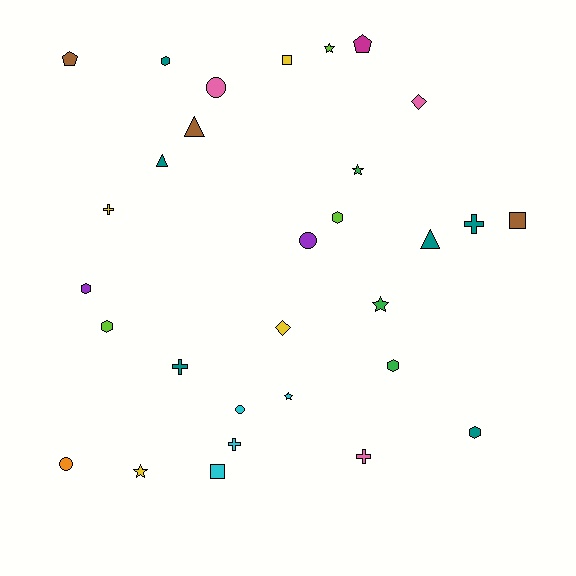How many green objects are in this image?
There are 3 green objects.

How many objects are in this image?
There are 30 objects.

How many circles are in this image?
There are 4 circles.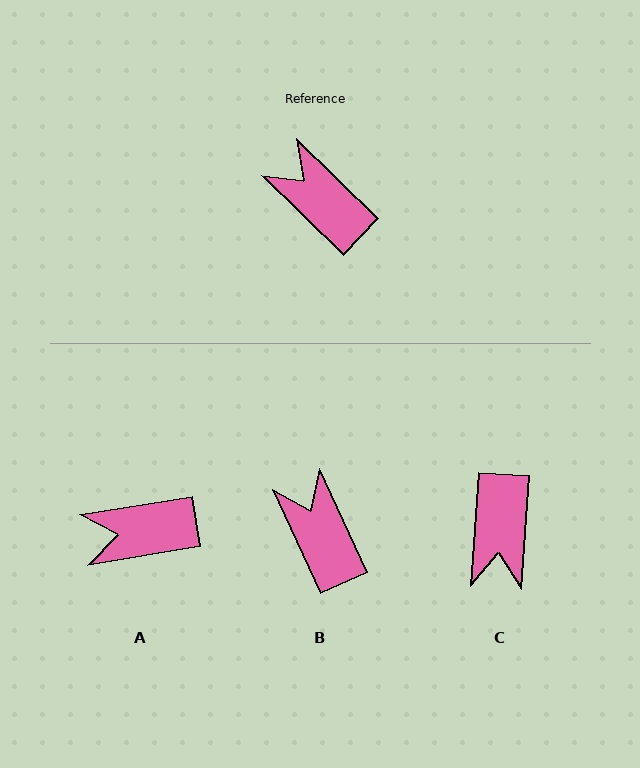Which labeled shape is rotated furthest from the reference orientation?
C, about 130 degrees away.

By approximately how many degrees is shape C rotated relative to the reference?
Approximately 130 degrees counter-clockwise.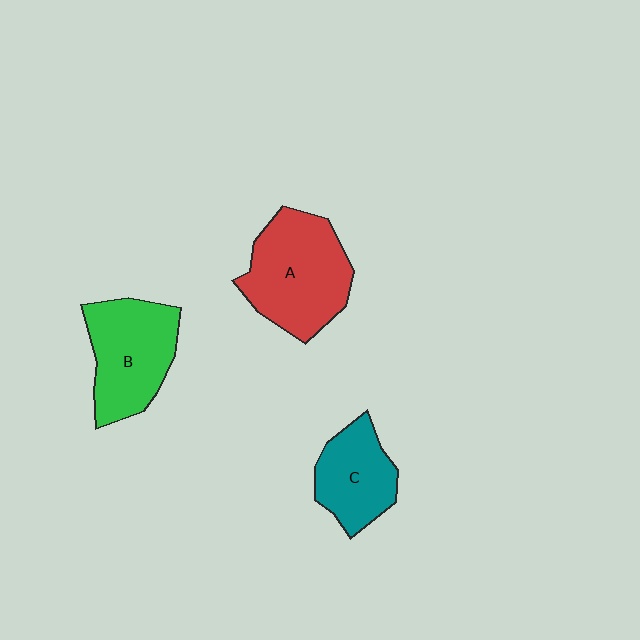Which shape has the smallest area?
Shape C (teal).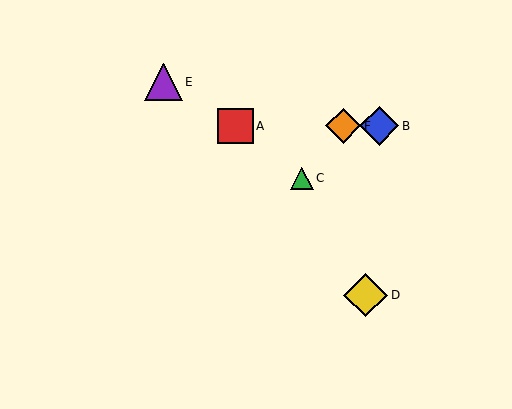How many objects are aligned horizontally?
3 objects (A, B, F) are aligned horizontally.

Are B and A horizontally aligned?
Yes, both are at y≈126.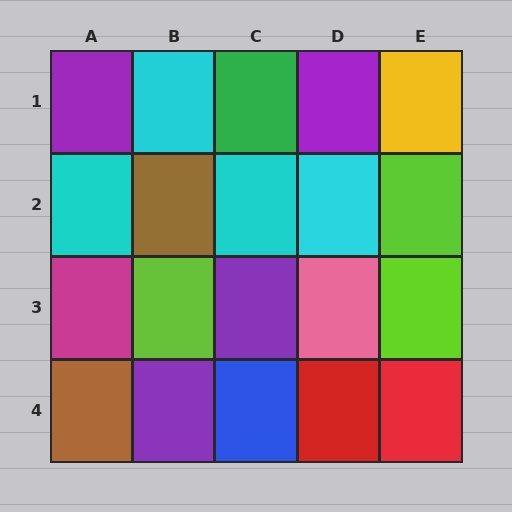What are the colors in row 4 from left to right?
Brown, purple, blue, red, red.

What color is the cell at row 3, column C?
Purple.